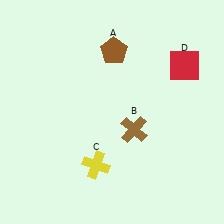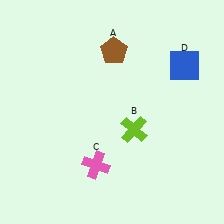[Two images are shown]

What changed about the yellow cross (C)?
In Image 1, C is yellow. In Image 2, it changed to pink.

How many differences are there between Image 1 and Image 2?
There are 3 differences between the two images.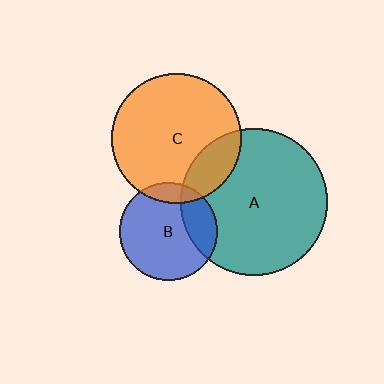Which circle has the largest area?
Circle A (teal).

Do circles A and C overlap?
Yes.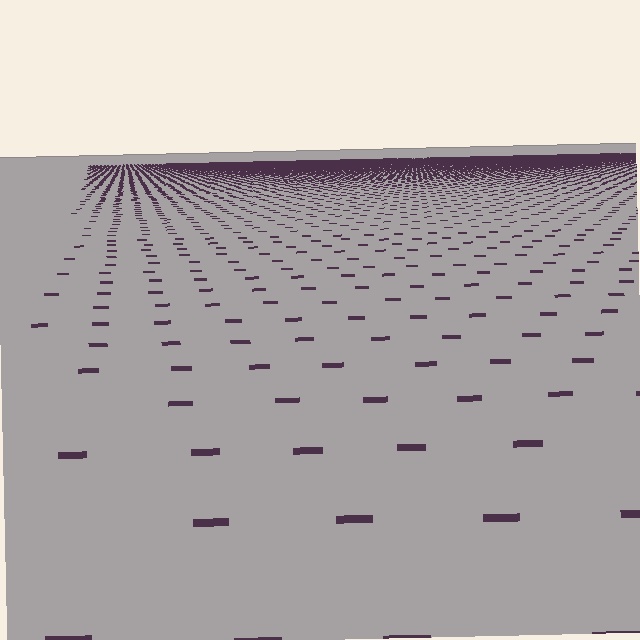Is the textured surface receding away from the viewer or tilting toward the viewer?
The surface is receding away from the viewer. Texture elements get smaller and denser toward the top.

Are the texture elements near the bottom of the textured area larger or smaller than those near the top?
Larger. Near the bottom, elements are closer to the viewer and appear at a bigger on-screen size.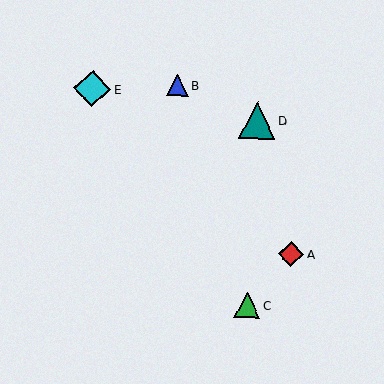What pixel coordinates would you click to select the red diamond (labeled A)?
Click at (291, 254) to select the red diamond A.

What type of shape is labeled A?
Shape A is a red diamond.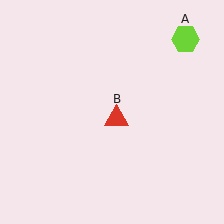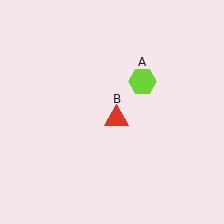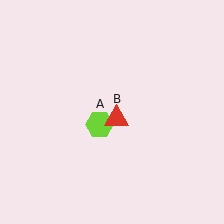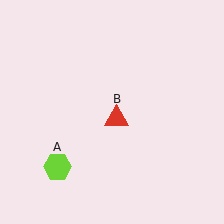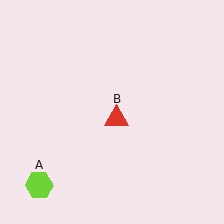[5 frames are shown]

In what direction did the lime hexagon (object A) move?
The lime hexagon (object A) moved down and to the left.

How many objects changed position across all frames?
1 object changed position: lime hexagon (object A).